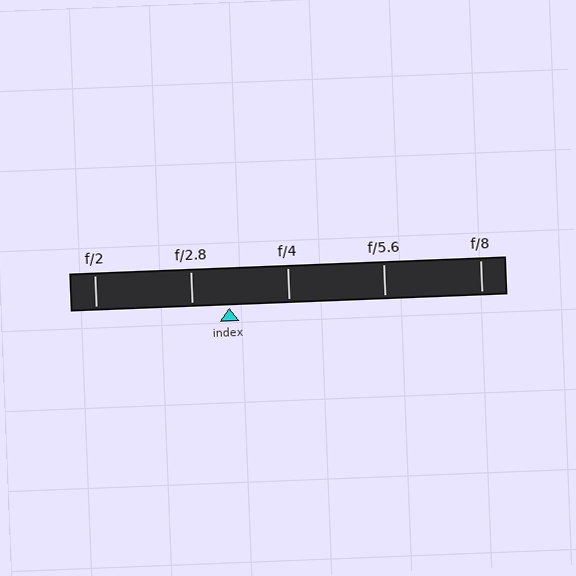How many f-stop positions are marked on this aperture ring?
There are 5 f-stop positions marked.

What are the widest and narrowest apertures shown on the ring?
The widest aperture shown is f/2 and the narrowest is f/8.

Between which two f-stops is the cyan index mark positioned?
The index mark is between f/2.8 and f/4.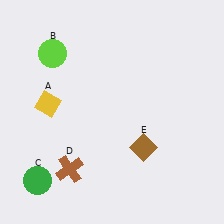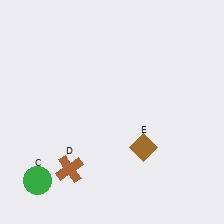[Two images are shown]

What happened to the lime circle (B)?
The lime circle (B) was removed in Image 2. It was in the top-left area of Image 1.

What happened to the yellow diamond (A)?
The yellow diamond (A) was removed in Image 2. It was in the top-left area of Image 1.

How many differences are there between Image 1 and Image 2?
There are 2 differences between the two images.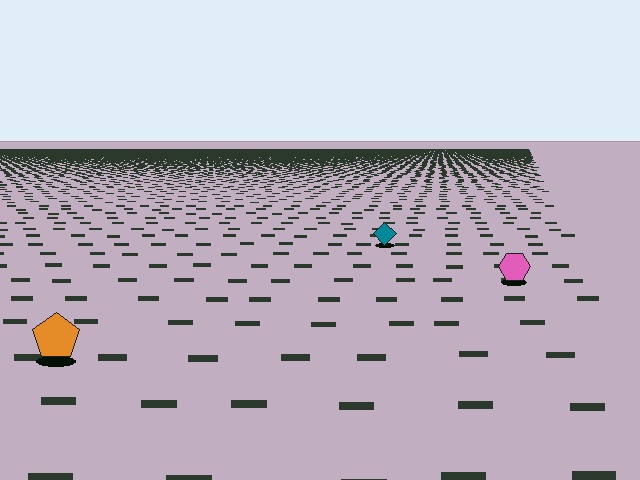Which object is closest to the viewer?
The orange pentagon is closest. The texture marks near it are larger and more spread out.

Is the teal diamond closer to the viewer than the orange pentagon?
No. The orange pentagon is closer — you can tell from the texture gradient: the ground texture is coarser near it.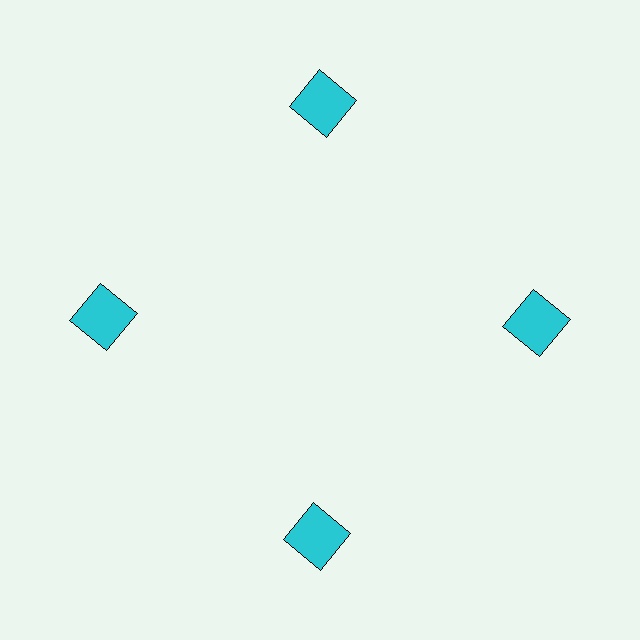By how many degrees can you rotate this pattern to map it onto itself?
The pattern maps onto itself every 90 degrees of rotation.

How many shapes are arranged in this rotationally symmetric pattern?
There are 4 shapes, arranged in 4 groups of 1.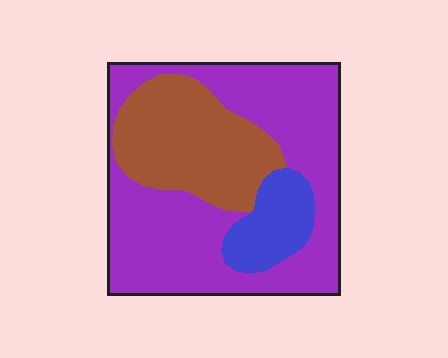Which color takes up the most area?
Purple, at roughly 60%.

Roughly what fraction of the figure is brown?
Brown covers 28% of the figure.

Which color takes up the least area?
Blue, at roughly 10%.